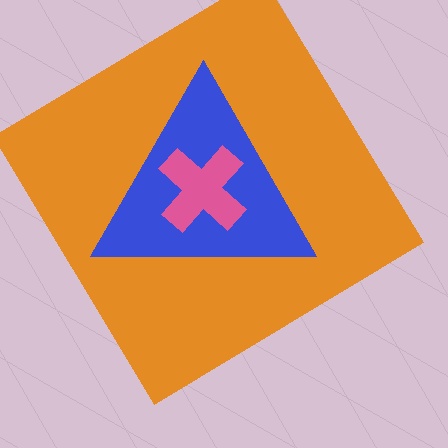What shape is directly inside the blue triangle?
The pink cross.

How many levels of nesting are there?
3.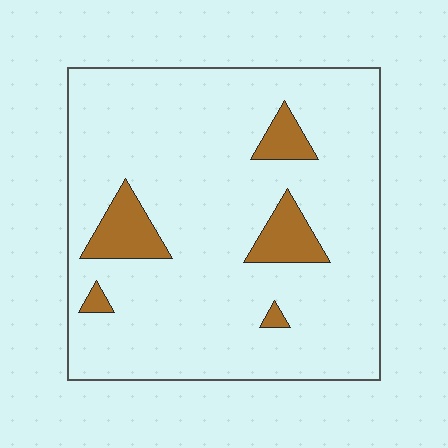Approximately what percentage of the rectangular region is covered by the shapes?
Approximately 10%.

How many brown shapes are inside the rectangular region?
5.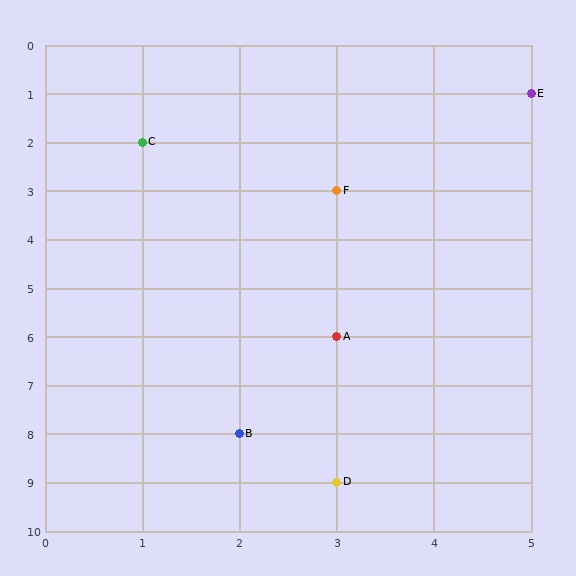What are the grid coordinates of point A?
Point A is at grid coordinates (3, 6).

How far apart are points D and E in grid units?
Points D and E are 2 columns and 8 rows apart (about 8.2 grid units diagonally).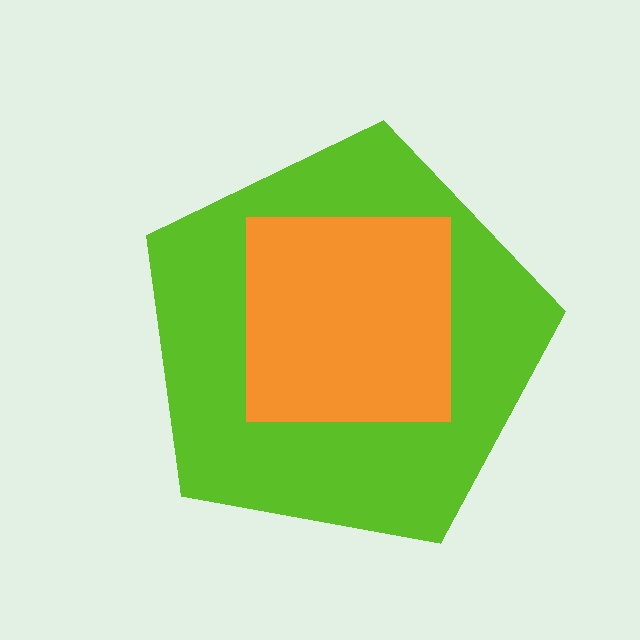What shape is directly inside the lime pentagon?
The orange square.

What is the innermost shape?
The orange square.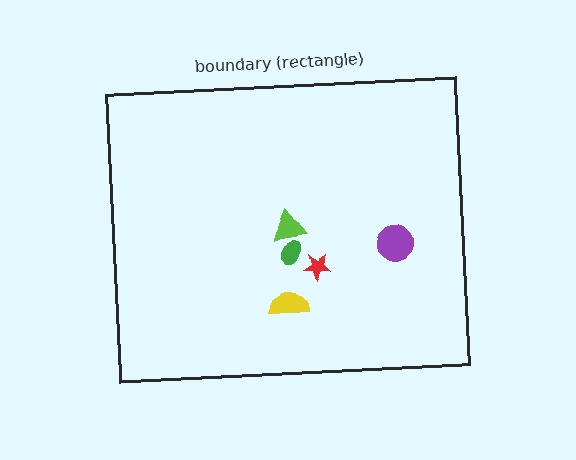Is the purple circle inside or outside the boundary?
Inside.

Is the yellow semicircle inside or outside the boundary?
Inside.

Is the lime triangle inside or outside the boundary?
Inside.